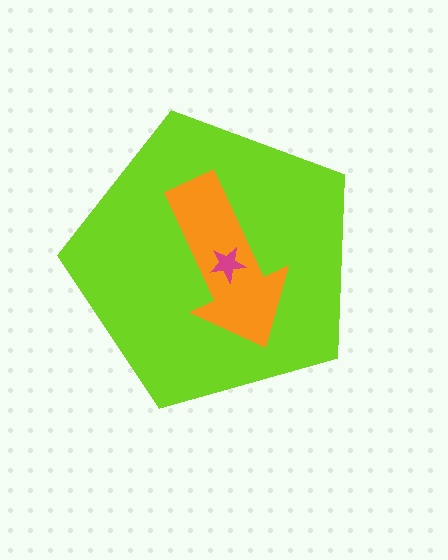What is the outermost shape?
The lime pentagon.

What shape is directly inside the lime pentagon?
The orange arrow.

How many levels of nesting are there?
3.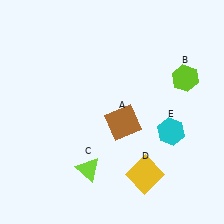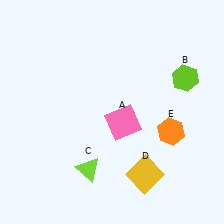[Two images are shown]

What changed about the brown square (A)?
In Image 1, A is brown. In Image 2, it changed to pink.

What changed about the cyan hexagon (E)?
In Image 1, E is cyan. In Image 2, it changed to orange.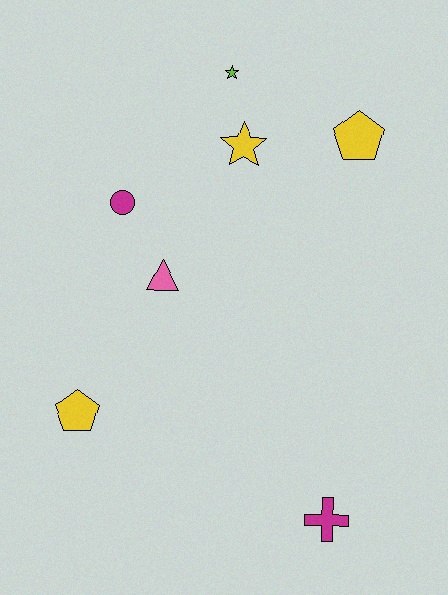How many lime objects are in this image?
There is 1 lime object.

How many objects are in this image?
There are 7 objects.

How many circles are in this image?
There is 1 circle.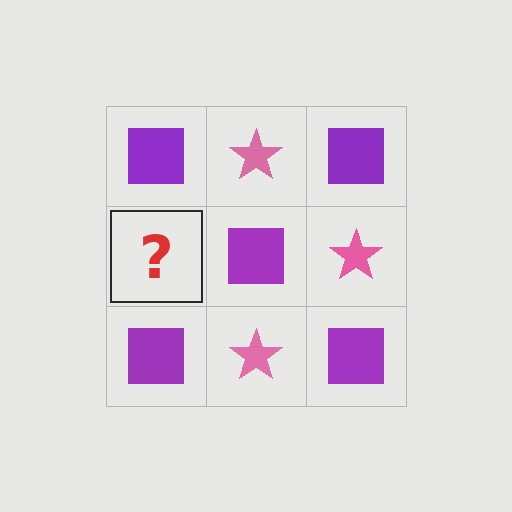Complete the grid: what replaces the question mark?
The question mark should be replaced with a pink star.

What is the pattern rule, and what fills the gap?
The rule is that it alternates purple square and pink star in a checkerboard pattern. The gap should be filled with a pink star.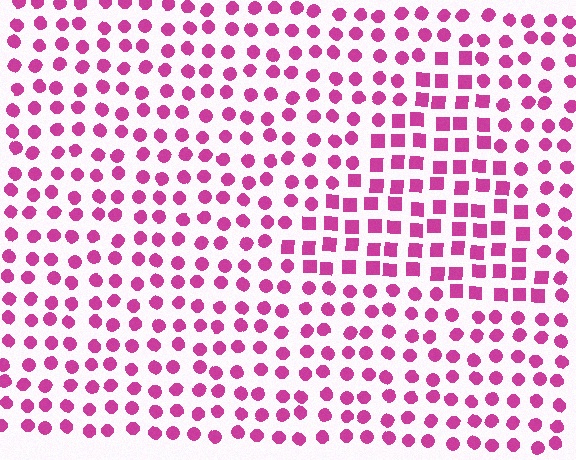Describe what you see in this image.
The image is filled with small magenta elements arranged in a uniform grid. A triangle-shaped region contains squares, while the surrounding area contains circles. The boundary is defined purely by the change in element shape.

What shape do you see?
I see a triangle.